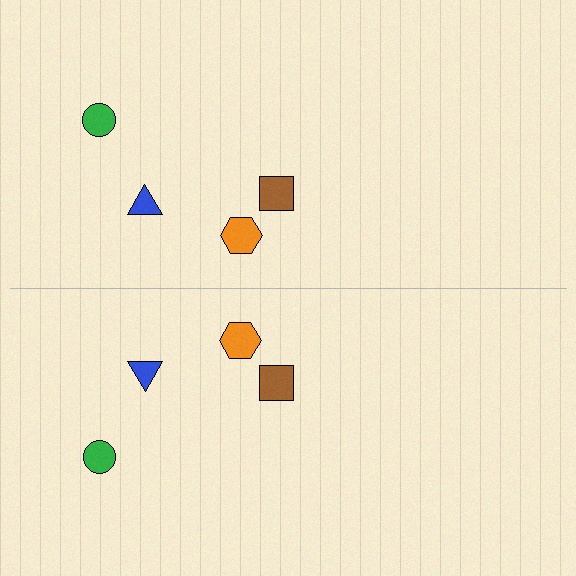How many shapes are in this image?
There are 8 shapes in this image.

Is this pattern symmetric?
Yes, this pattern has bilateral (reflection) symmetry.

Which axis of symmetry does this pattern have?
The pattern has a horizontal axis of symmetry running through the center of the image.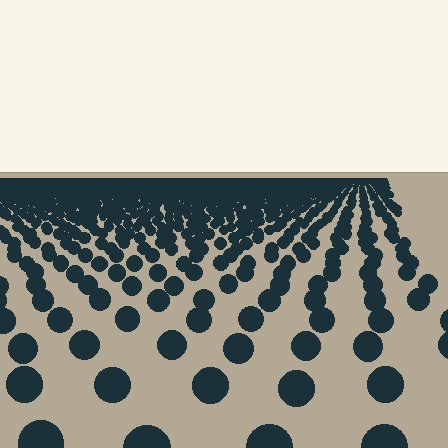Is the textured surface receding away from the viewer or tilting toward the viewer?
The surface is receding away from the viewer. Texture elements get smaller and denser toward the top.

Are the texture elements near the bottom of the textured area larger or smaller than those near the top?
Larger. Near the bottom, elements are closer to the viewer and appear at a bigger on-screen size.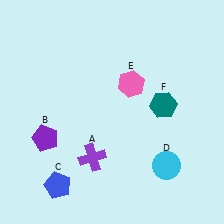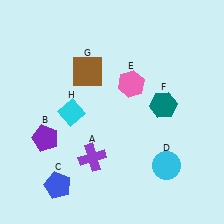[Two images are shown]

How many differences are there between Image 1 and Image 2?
There are 2 differences between the two images.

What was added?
A brown square (G), a cyan diamond (H) were added in Image 2.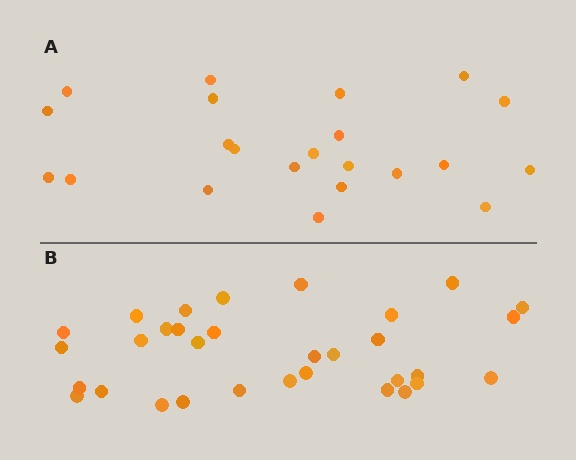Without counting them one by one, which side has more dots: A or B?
Region B (the bottom region) has more dots.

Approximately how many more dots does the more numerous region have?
Region B has roughly 10 or so more dots than region A.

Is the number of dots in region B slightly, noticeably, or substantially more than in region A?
Region B has substantially more. The ratio is roughly 1.5 to 1.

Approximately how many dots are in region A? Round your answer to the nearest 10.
About 20 dots. (The exact count is 22, which rounds to 20.)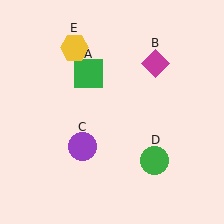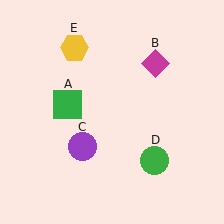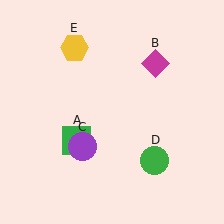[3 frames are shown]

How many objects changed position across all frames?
1 object changed position: green square (object A).